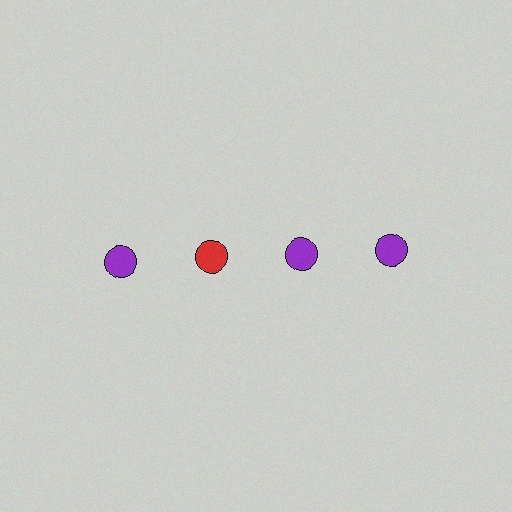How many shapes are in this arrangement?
There are 4 shapes arranged in a grid pattern.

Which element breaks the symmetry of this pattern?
The red circle in the top row, second from left column breaks the symmetry. All other shapes are purple circles.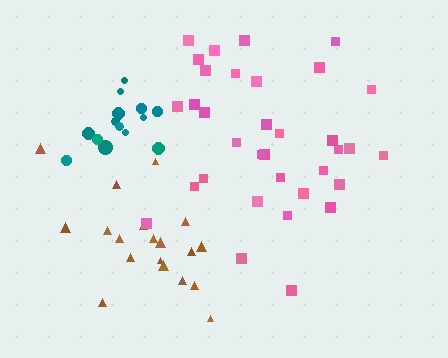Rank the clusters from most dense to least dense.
teal, pink, brown.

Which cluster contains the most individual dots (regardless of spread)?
Pink (34).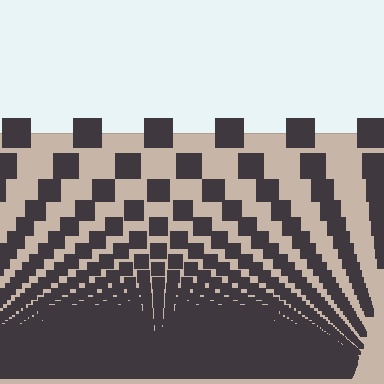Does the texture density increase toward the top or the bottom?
Density increases toward the bottom.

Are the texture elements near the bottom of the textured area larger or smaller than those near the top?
Smaller. The gradient is inverted — elements near the bottom are smaller and denser.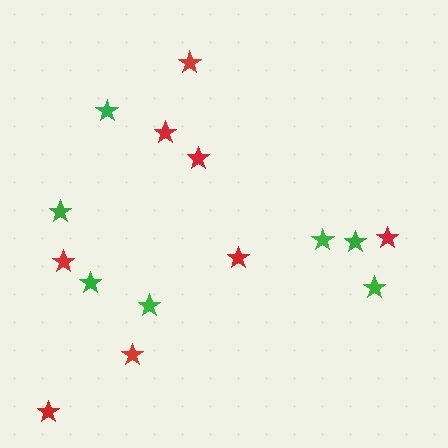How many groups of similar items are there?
There are 2 groups: one group of green stars (7) and one group of red stars (8).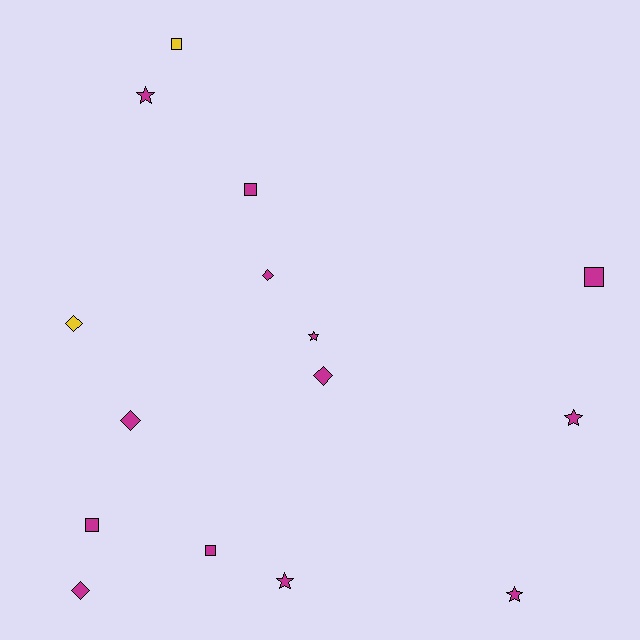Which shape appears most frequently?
Square, with 5 objects.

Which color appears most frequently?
Magenta, with 13 objects.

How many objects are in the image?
There are 15 objects.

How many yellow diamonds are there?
There is 1 yellow diamond.